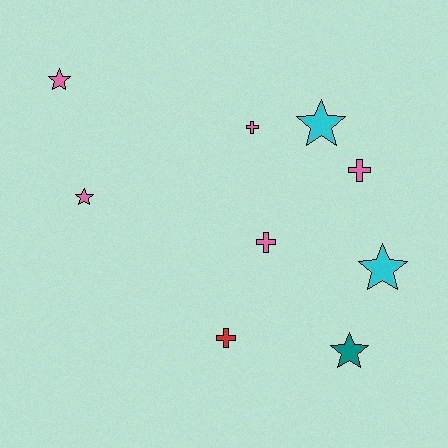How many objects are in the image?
There are 9 objects.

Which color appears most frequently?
Pink, with 5 objects.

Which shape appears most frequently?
Star, with 5 objects.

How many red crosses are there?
There is 1 red cross.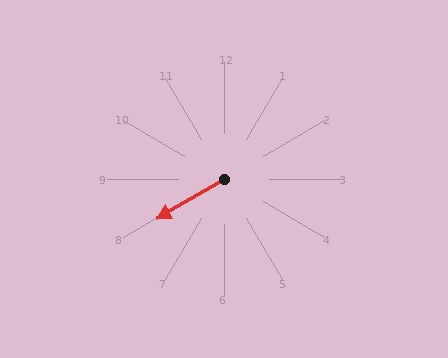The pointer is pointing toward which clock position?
Roughly 8 o'clock.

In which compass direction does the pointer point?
Southwest.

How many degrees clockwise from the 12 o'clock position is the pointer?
Approximately 239 degrees.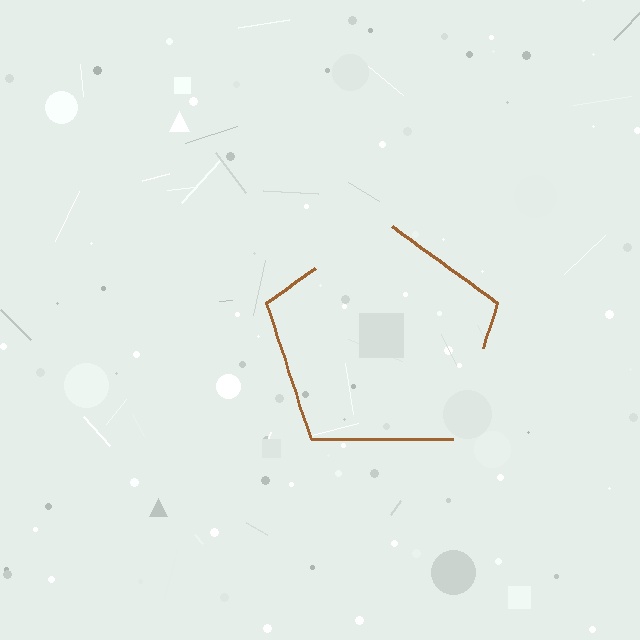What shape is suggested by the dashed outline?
The dashed outline suggests a pentagon.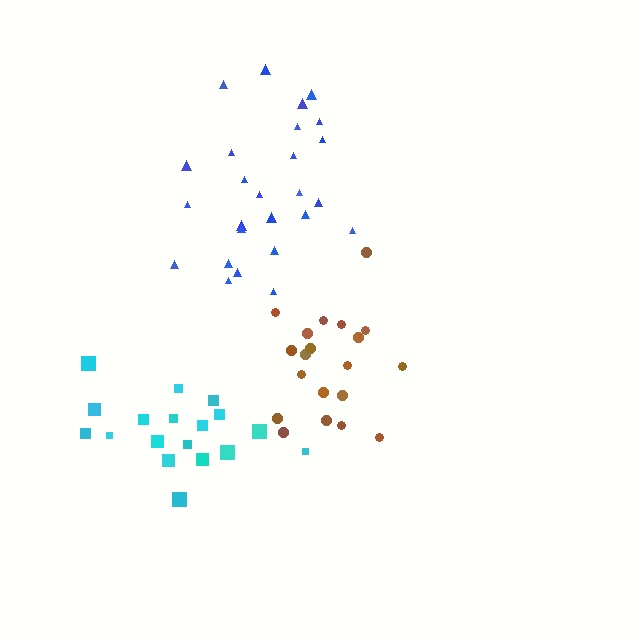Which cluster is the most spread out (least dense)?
Cyan.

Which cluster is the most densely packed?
Brown.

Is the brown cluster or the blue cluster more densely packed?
Brown.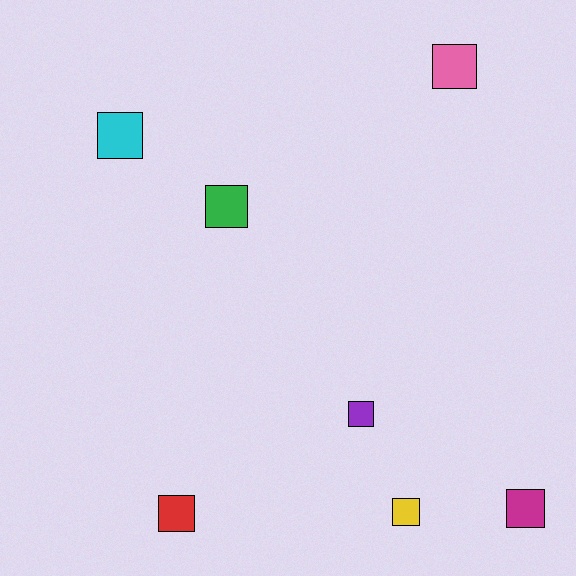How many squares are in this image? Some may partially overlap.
There are 7 squares.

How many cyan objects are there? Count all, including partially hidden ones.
There is 1 cyan object.